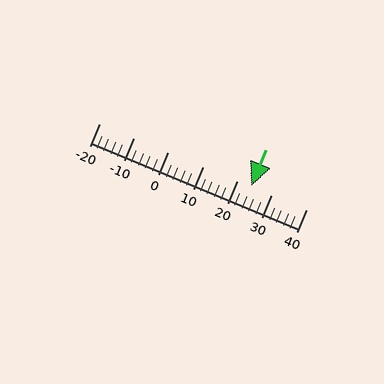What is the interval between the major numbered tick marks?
The major tick marks are spaced 10 units apart.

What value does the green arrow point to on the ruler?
The green arrow points to approximately 24.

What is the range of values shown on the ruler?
The ruler shows values from -20 to 40.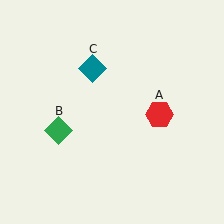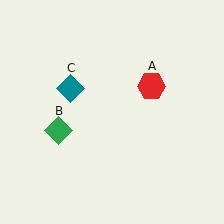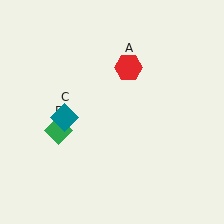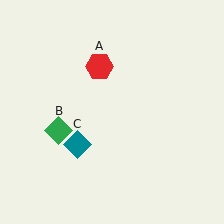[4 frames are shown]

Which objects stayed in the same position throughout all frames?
Green diamond (object B) remained stationary.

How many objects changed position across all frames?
2 objects changed position: red hexagon (object A), teal diamond (object C).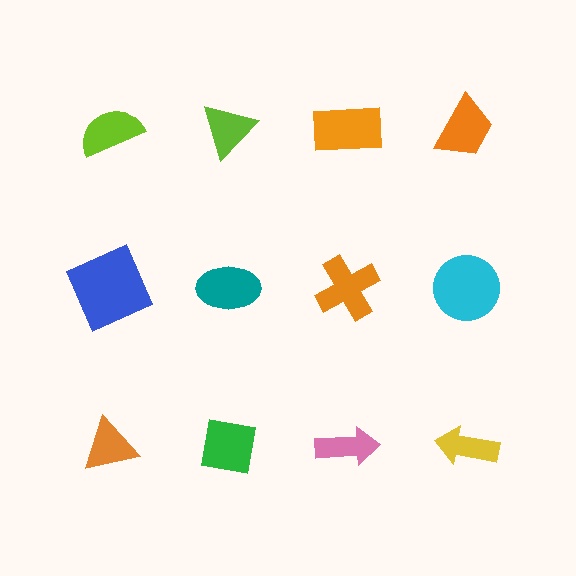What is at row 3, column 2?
A green square.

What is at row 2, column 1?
A blue square.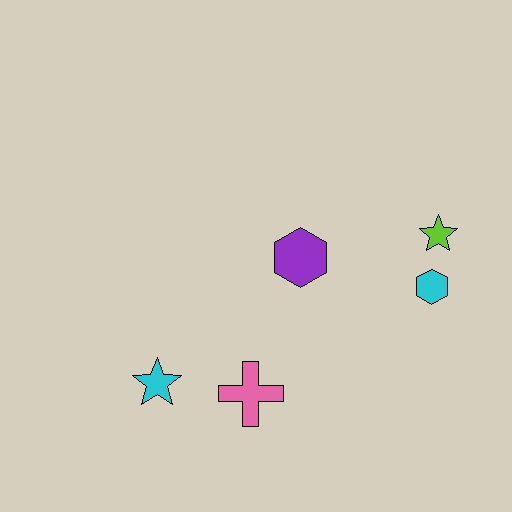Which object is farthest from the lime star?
The cyan star is farthest from the lime star.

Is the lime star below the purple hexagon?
No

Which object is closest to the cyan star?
The pink cross is closest to the cyan star.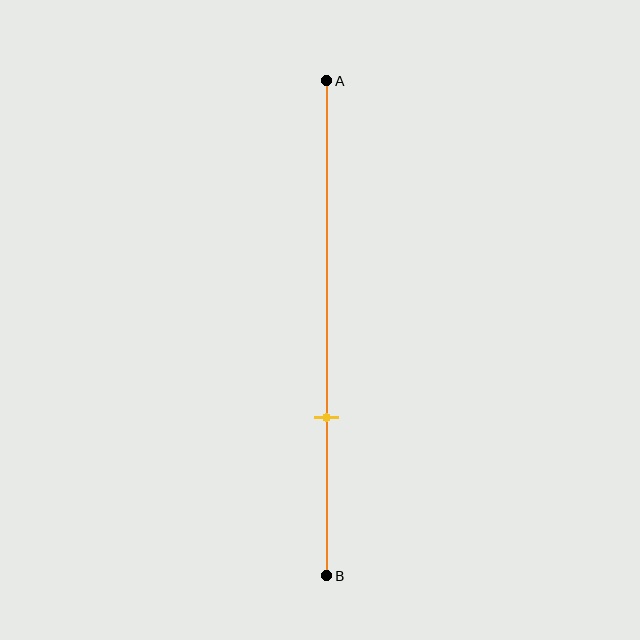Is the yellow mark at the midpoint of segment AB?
No, the mark is at about 70% from A, not at the 50% midpoint.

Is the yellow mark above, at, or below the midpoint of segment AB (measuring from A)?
The yellow mark is below the midpoint of segment AB.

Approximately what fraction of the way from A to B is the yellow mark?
The yellow mark is approximately 70% of the way from A to B.